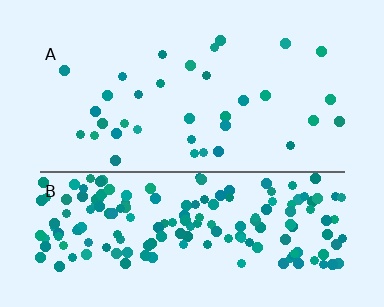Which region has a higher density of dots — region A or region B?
B (the bottom).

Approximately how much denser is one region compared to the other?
Approximately 5.2× — region B over region A.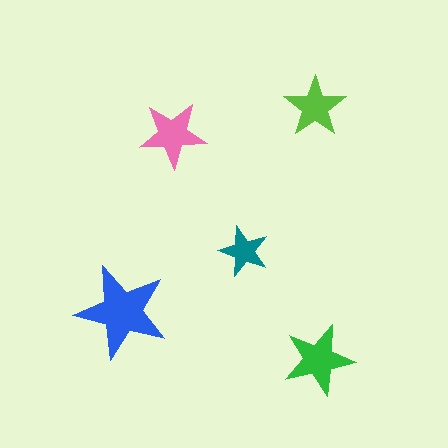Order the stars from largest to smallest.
the blue one, the green one, the pink one, the lime one, the teal one.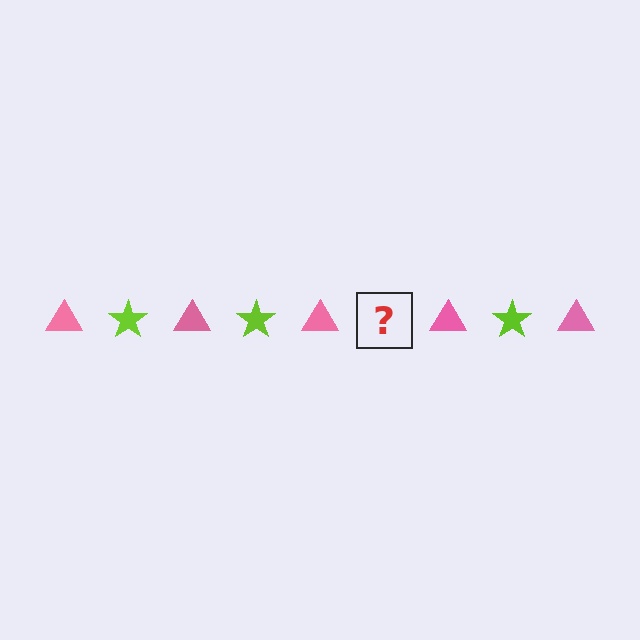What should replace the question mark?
The question mark should be replaced with a lime star.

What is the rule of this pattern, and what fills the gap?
The rule is that the pattern alternates between pink triangle and lime star. The gap should be filled with a lime star.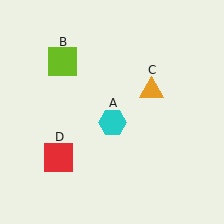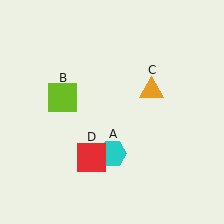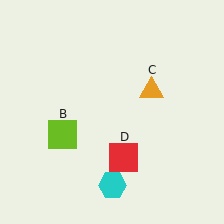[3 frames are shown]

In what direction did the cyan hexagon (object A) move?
The cyan hexagon (object A) moved down.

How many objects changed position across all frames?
3 objects changed position: cyan hexagon (object A), lime square (object B), red square (object D).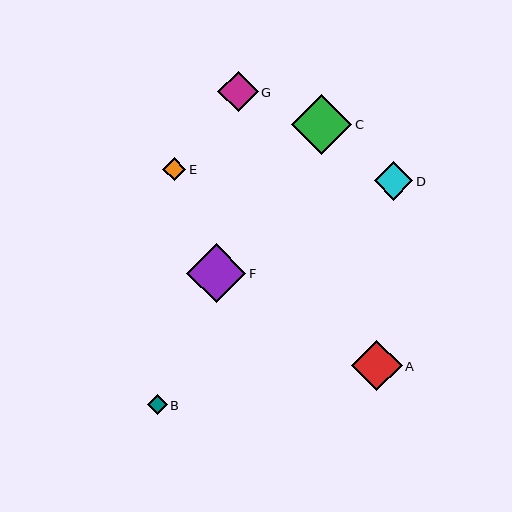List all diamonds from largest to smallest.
From largest to smallest: C, F, A, G, D, E, B.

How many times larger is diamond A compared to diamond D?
Diamond A is approximately 1.3 times the size of diamond D.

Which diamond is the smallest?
Diamond B is the smallest with a size of approximately 20 pixels.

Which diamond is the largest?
Diamond C is the largest with a size of approximately 60 pixels.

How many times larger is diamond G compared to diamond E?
Diamond G is approximately 1.8 times the size of diamond E.